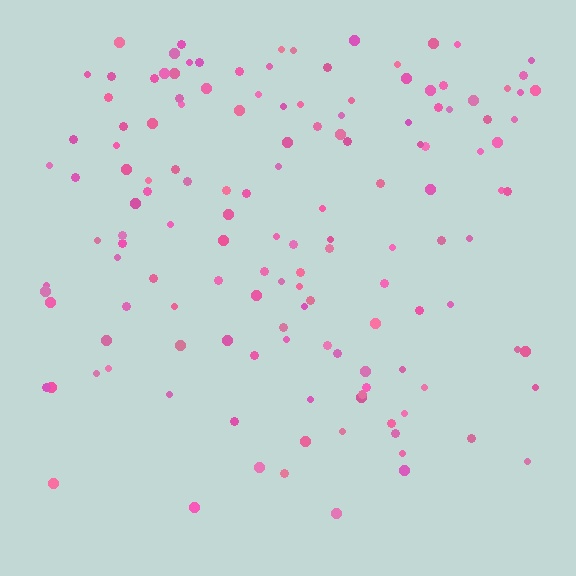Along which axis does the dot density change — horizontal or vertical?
Vertical.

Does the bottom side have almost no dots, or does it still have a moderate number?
Still a moderate number, just noticeably fewer than the top.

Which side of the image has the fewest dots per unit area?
The bottom.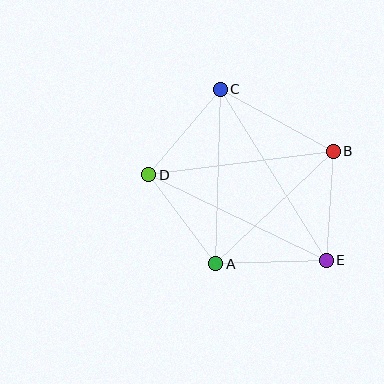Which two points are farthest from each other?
Points C and E are farthest from each other.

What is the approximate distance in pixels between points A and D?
The distance between A and D is approximately 111 pixels.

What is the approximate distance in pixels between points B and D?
The distance between B and D is approximately 186 pixels.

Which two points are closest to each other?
Points B and E are closest to each other.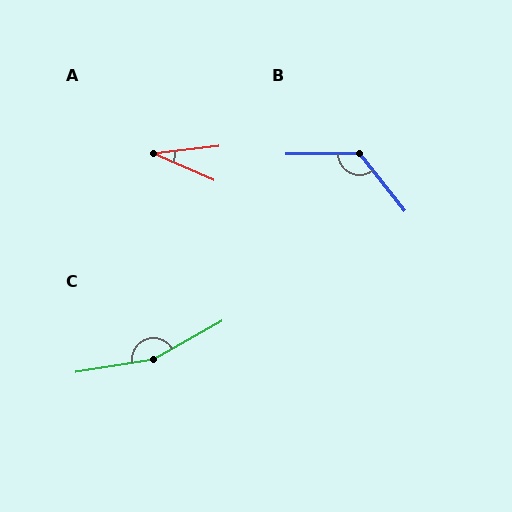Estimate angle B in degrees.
Approximately 128 degrees.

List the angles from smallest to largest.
A (30°), B (128°), C (160°).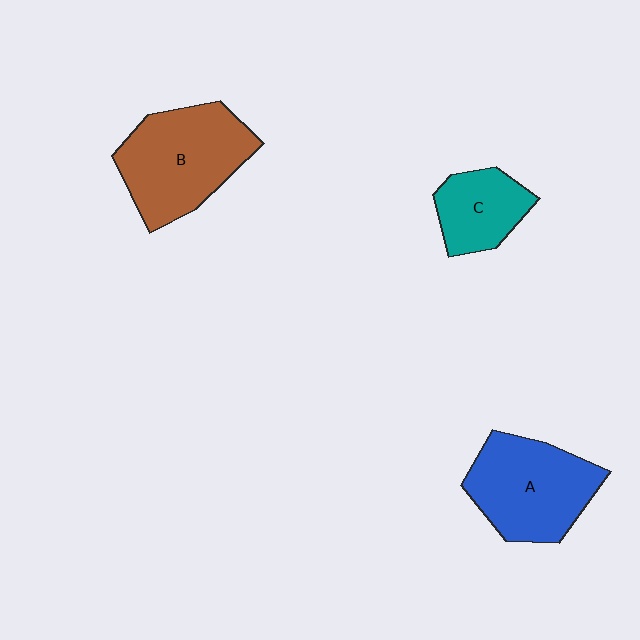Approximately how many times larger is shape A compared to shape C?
Approximately 1.7 times.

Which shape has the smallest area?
Shape C (teal).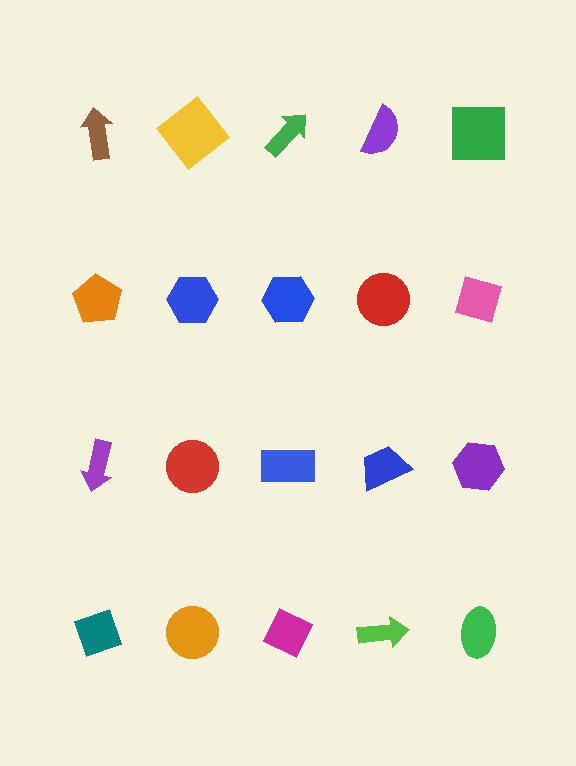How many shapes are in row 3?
5 shapes.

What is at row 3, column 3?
A blue rectangle.